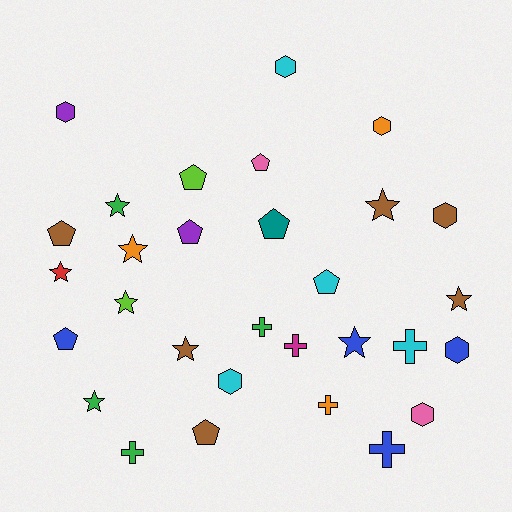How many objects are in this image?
There are 30 objects.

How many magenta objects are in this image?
There is 1 magenta object.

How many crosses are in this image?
There are 6 crosses.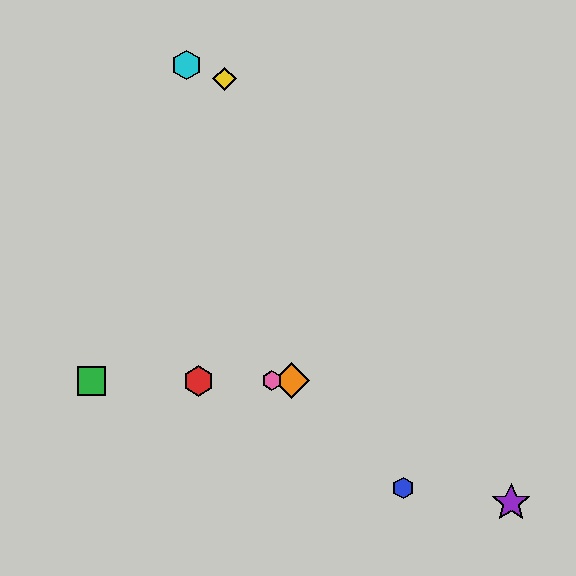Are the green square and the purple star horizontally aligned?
No, the green square is at y≈381 and the purple star is at y≈503.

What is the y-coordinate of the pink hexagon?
The pink hexagon is at y≈381.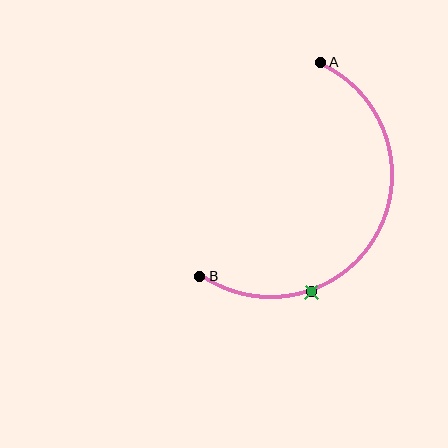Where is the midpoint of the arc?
The arc midpoint is the point on the curve farthest from the straight line joining A and B. It sits to the right of that line.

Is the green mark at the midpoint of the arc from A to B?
No. The green mark lies on the arc but is closer to endpoint B. The arc midpoint would be at the point on the curve equidistant along the arc from both A and B.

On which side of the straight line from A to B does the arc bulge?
The arc bulges to the right of the straight line connecting A and B.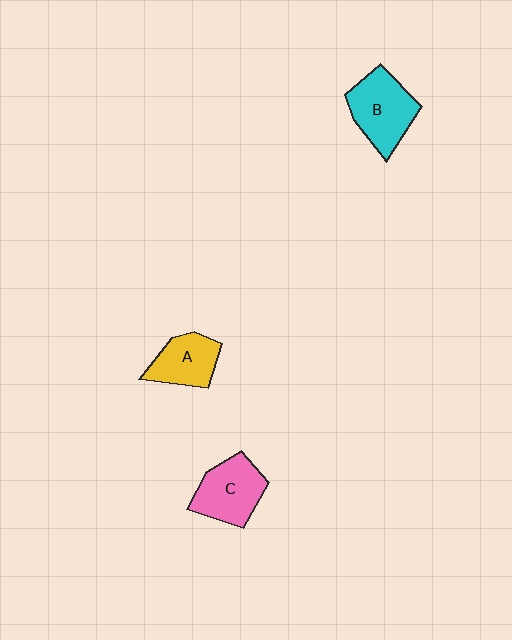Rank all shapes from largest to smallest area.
From largest to smallest: B (cyan), C (pink), A (yellow).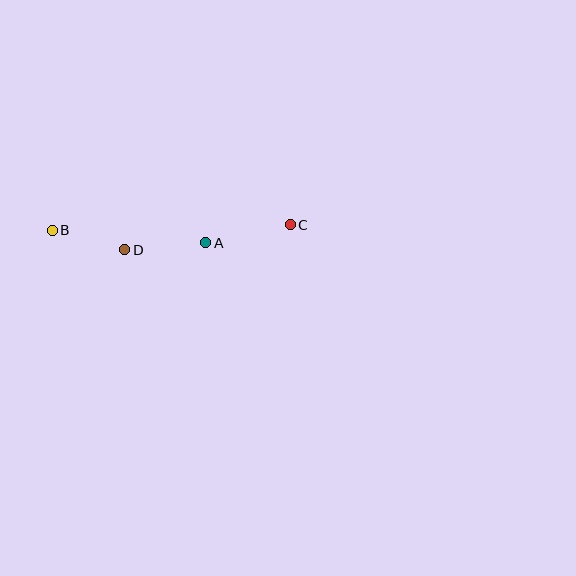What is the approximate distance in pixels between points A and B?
The distance between A and B is approximately 154 pixels.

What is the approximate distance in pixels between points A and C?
The distance between A and C is approximately 86 pixels.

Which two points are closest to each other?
Points B and D are closest to each other.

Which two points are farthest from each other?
Points B and C are farthest from each other.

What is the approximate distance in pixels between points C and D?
The distance between C and D is approximately 167 pixels.